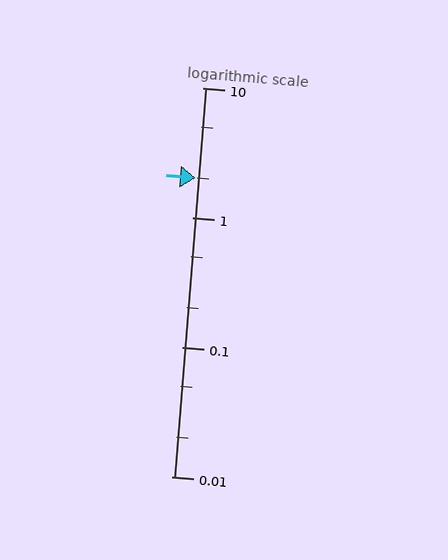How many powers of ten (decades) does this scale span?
The scale spans 3 decades, from 0.01 to 10.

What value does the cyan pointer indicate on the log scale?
The pointer indicates approximately 2.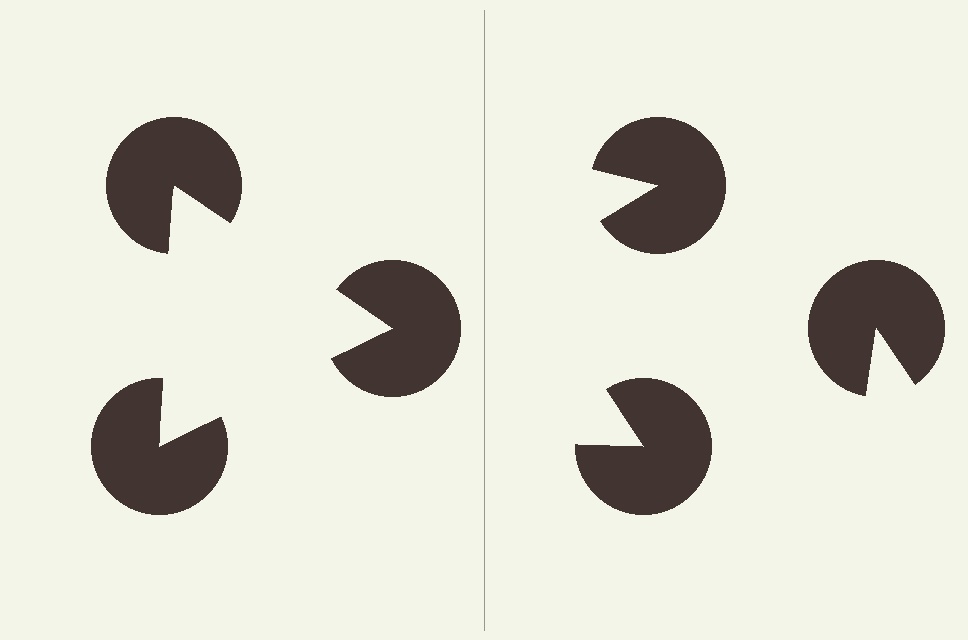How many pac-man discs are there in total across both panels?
6 — 3 on each side.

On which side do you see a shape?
An illusory triangle appears on the left side. On the right side the wedge cuts are rotated, so no coherent shape forms.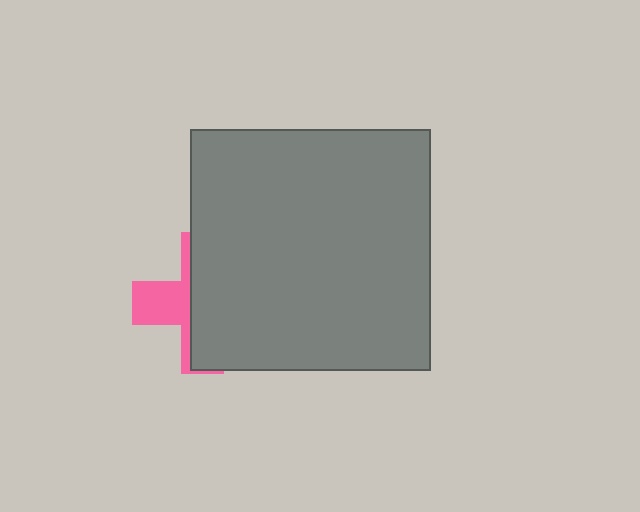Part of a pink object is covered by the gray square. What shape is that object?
It is a cross.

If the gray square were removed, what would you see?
You would see the complete pink cross.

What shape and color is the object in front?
The object in front is a gray square.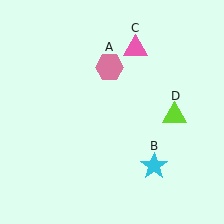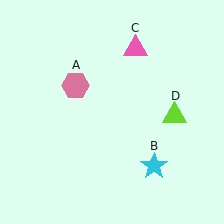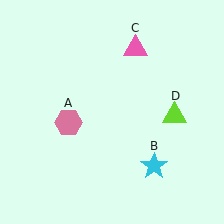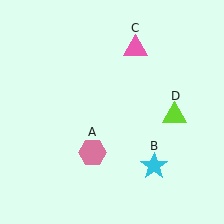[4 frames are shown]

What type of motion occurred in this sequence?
The pink hexagon (object A) rotated counterclockwise around the center of the scene.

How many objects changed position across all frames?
1 object changed position: pink hexagon (object A).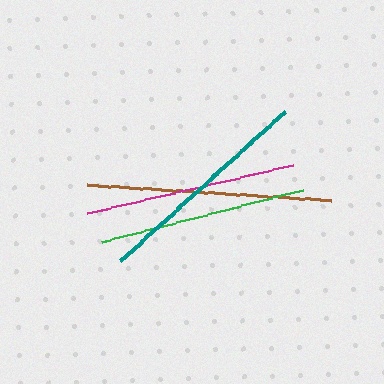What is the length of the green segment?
The green segment is approximately 209 pixels long.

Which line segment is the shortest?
The green line is the shortest at approximately 209 pixels.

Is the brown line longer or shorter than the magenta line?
The brown line is longer than the magenta line.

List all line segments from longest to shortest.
From longest to shortest: brown, teal, magenta, green.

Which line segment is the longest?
The brown line is the longest at approximately 245 pixels.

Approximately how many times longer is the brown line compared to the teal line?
The brown line is approximately 1.1 times the length of the teal line.